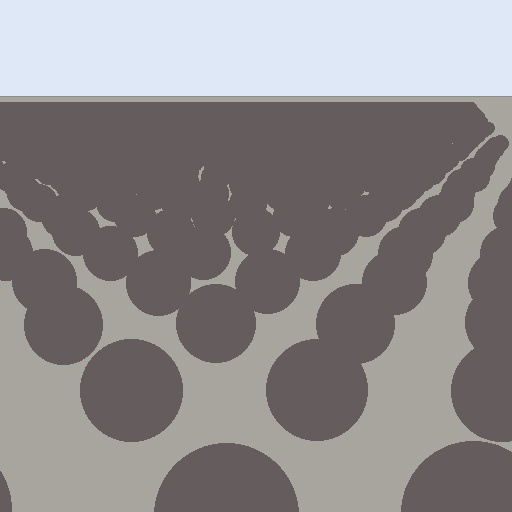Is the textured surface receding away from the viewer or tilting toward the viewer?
The surface is receding away from the viewer. Texture elements get smaller and denser toward the top.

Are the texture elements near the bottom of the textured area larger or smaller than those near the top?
Larger. Near the bottom, elements are closer to the viewer and appear at a bigger on-screen size.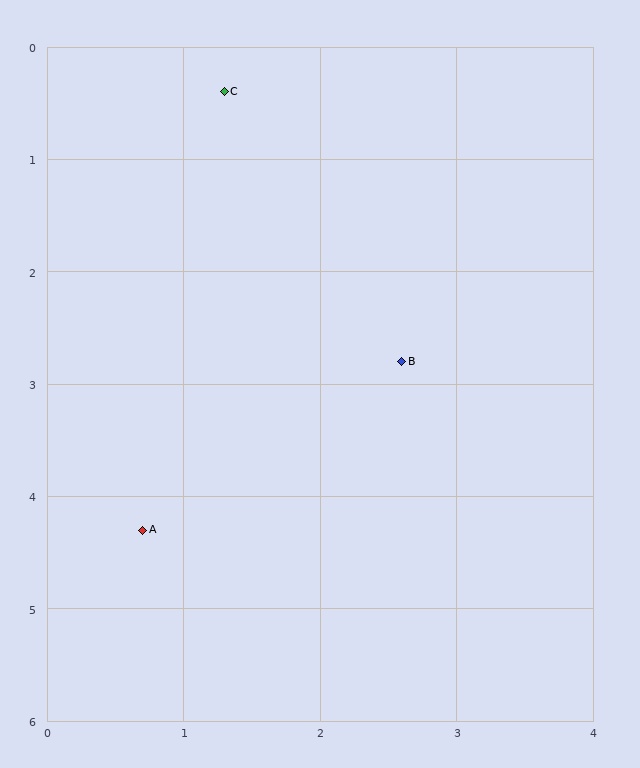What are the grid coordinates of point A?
Point A is at approximately (0.7, 4.3).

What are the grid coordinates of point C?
Point C is at approximately (1.3, 0.4).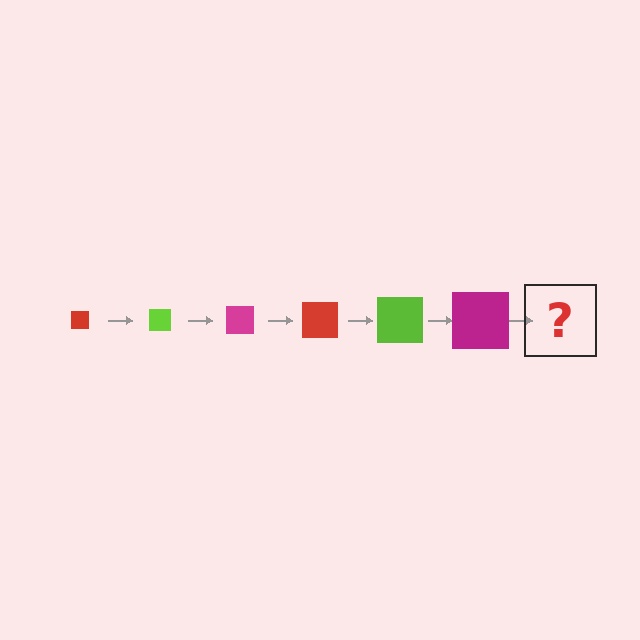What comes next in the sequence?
The next element should be a red square, larger than the previous one.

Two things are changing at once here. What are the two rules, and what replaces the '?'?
The two rules are that the square grows larger each step and the color cycles through red, lime, and magenta. The '?' should be a red square, larger than the previous one.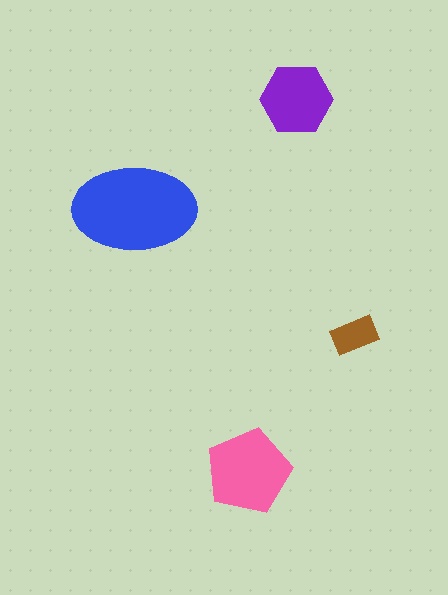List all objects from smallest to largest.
The brown rectangle, the purple hexagon, the pink pentagon, the blue ellipse.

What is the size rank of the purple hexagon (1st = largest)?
3rd.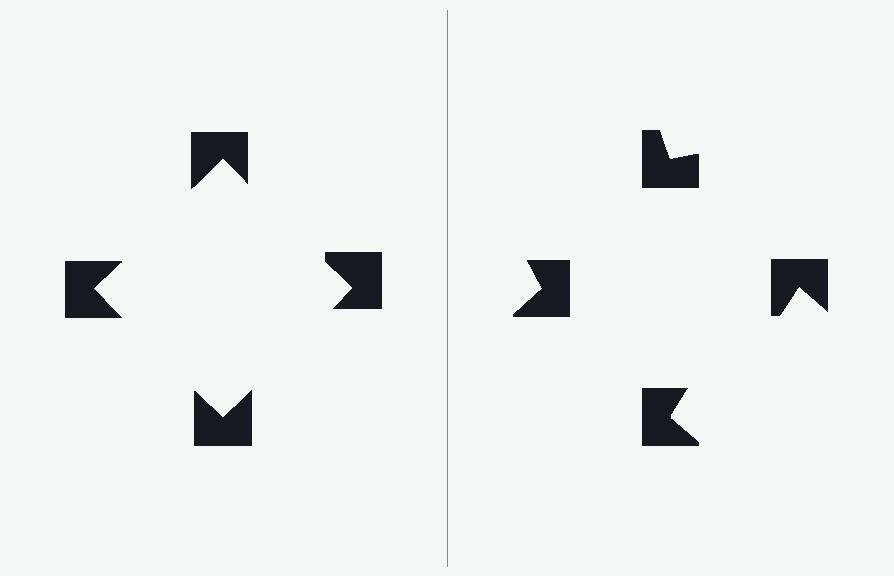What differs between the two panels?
The notched squares are positioned identically on both sides; only the wedge orientations differ. On the left they align to a square; on the right they are misaligned.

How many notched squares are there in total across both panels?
8 — 4 on each side.